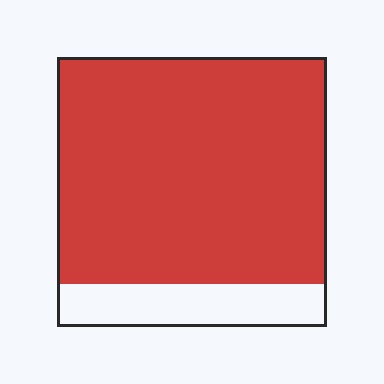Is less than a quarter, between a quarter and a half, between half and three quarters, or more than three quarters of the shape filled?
More than three quarters.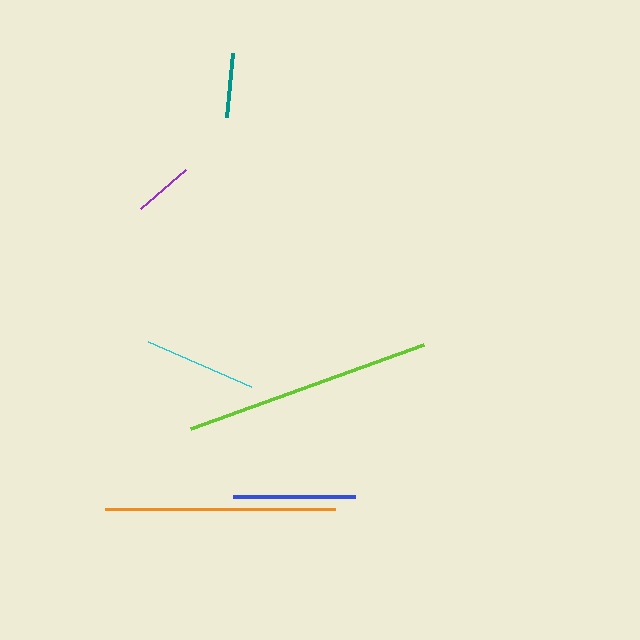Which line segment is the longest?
The lime line is the longest at approximately 248 pixels.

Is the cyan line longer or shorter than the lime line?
The lime line is longer than the cyan line.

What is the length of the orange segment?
The orange segment is approximately 230 pixels long.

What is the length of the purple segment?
The purple segment is approximately 60 pixels long.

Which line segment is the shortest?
The purple line is the shortest at approximately 60 pixels.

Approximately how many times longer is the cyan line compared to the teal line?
The cyan line is approximately 1.8 times the length of the teal line.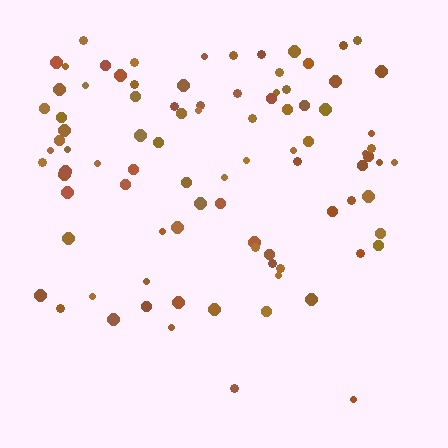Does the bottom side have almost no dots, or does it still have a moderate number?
Still a moderate number, just noticeably fewer than the top.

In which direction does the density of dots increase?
From bottom to top, with the top side densest.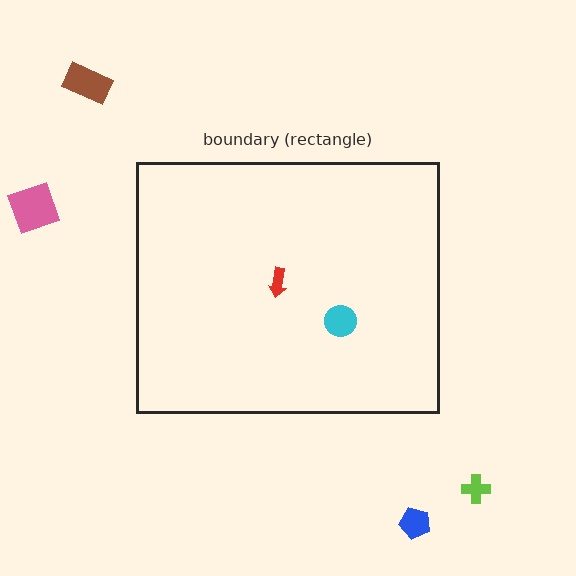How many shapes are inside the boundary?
2 inside, 4 outside.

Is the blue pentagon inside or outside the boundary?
Outside.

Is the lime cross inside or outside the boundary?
Outside.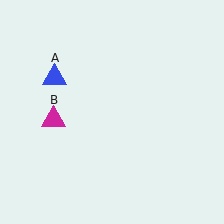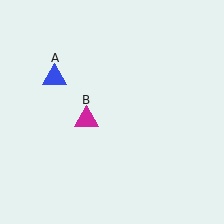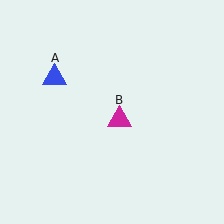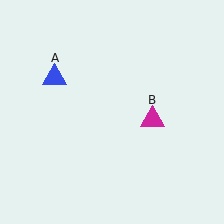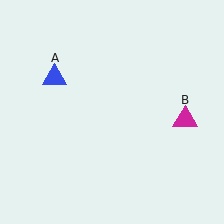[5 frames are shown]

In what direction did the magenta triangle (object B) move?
The magenta triangle (object B) moved right.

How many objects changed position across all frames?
1 object changed position: magenta triangle (object B).